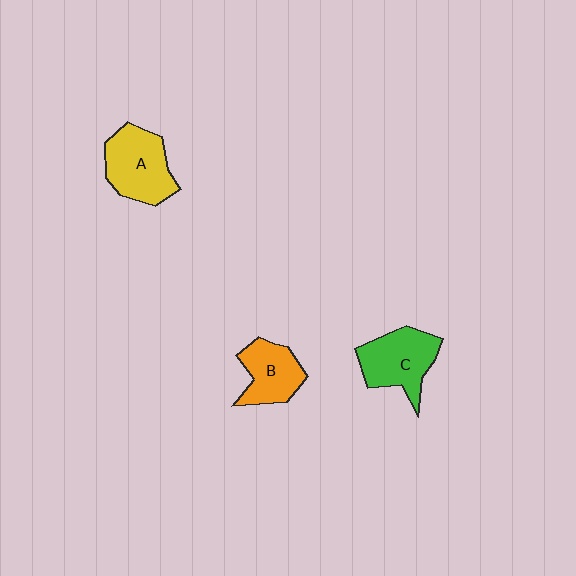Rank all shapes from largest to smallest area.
From largest to smallest: A (yellow), C (green), B (orange).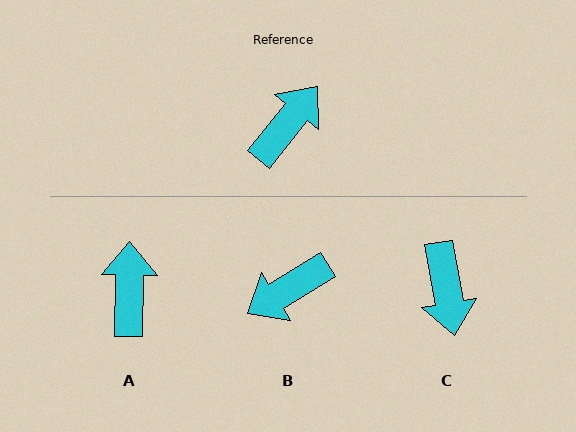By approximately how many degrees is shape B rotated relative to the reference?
Approximately 161 degrees counter-clockwise.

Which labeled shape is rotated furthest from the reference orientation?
B, about 161 degrees away.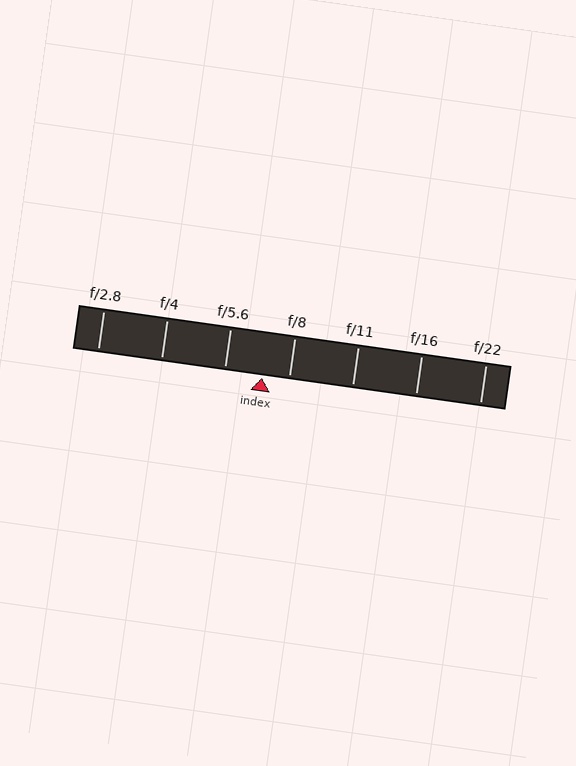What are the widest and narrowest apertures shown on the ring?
The widest aperture shown is f/2.8 and the narrowest is f/22.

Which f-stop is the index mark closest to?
The index mark is closest to f/8.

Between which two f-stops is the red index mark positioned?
The index mark is between f/5.6 and f/8.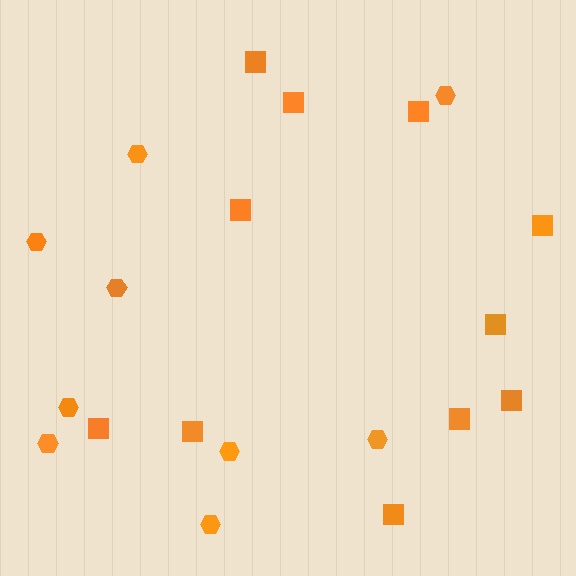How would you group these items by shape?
There are 2 groups: one group of squares (11) and one group of hexagons (9).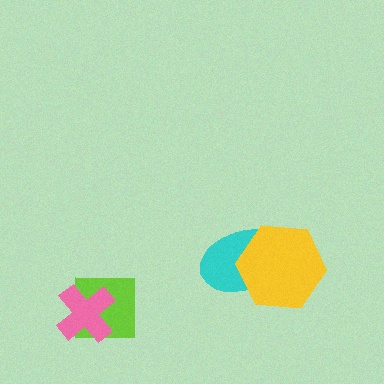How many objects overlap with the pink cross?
1 object overlaps with the pink cross.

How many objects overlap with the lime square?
1 object overlaps with the lime square.